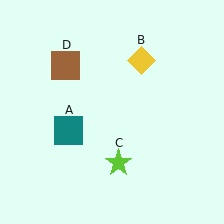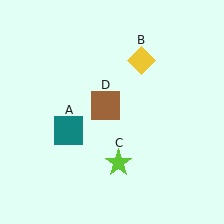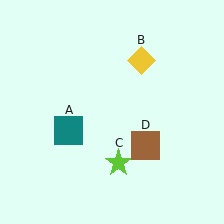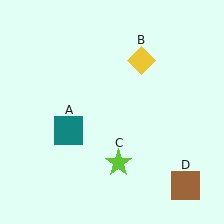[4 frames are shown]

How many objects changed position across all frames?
1 object changed position: brown square (object D).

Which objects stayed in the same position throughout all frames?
Teal square (object A) and yellow diamond (object B) and lime star (object C) remained stationary.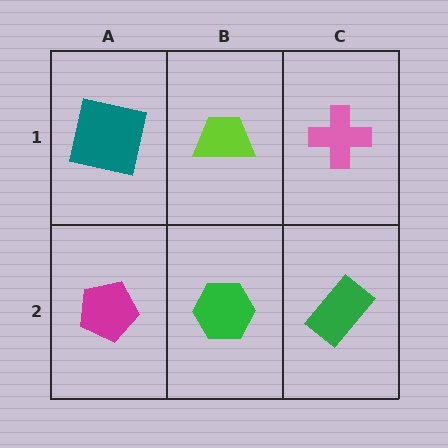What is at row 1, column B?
A lime trapezoid.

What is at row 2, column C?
A green rectangle.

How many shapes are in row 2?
3 shapes.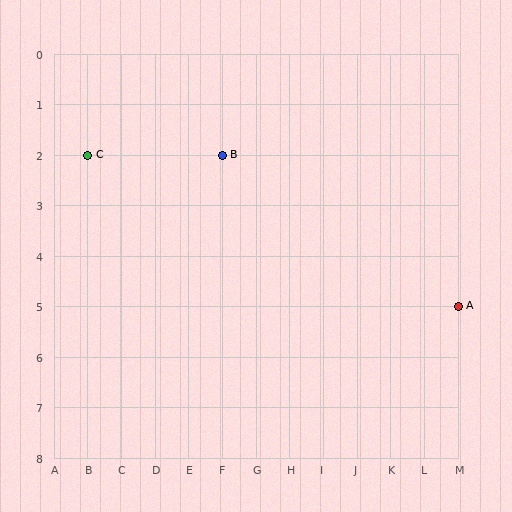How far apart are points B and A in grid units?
Points B and A are 7 columns and 3 rows apart (about 7.6 grid units diagonally).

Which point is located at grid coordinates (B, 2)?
Point C is at (B, 2).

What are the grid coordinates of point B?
Point B is at grid coordinates (F, 2).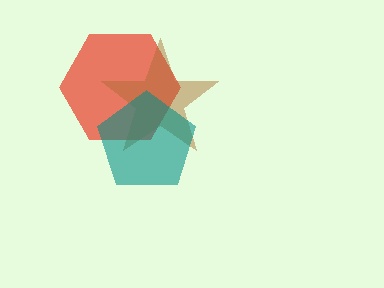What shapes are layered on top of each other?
The layered shapes are: a red hexagon, a brown star, a teal pentagon.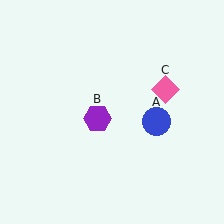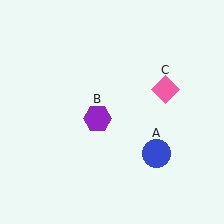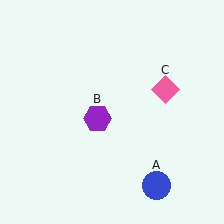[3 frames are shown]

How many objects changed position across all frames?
1 object changed position: blue circle (object A).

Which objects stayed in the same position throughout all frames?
Purple hexagon (object B) and pink diamond (object C) remained stationary.